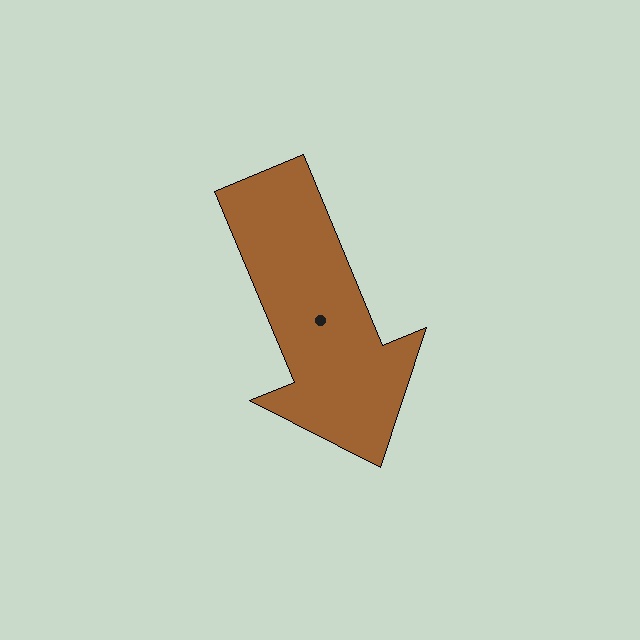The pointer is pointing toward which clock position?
Roughly 5 o'clock.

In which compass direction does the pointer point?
Southeast.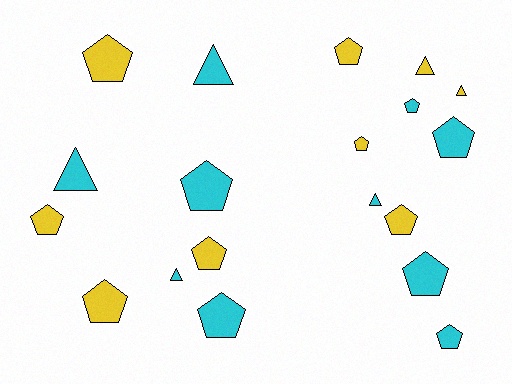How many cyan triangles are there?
There are 4 cyan triangles.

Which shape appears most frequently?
Pentagon, with 13 objects.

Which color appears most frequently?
Cyan, with 10 objects.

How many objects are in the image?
There are 19 objects.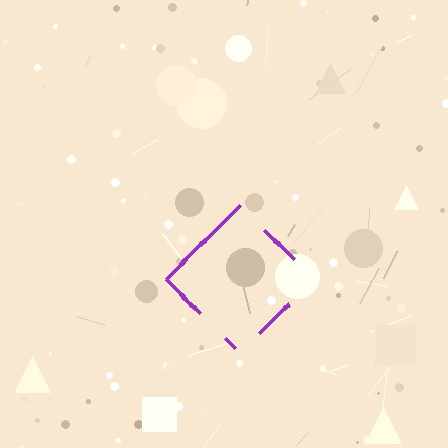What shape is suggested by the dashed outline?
The dashed outline suggests a diamond.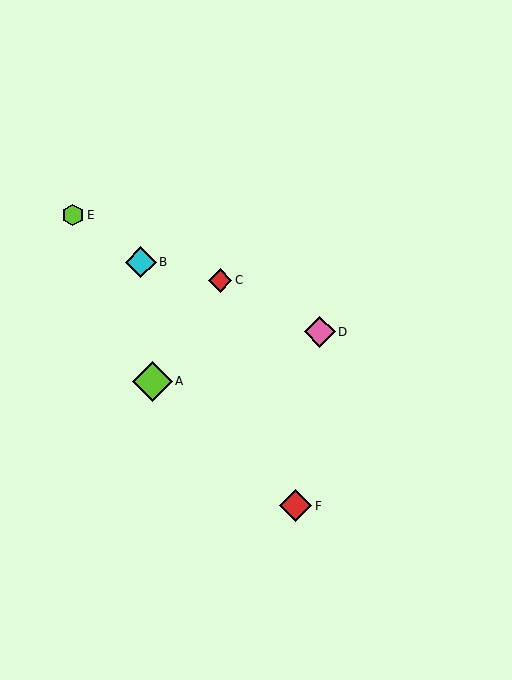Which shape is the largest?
The lime diamond (labeled A) is the largest.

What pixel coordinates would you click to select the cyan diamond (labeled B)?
Click at (141, 262) to select the cyan diamond B.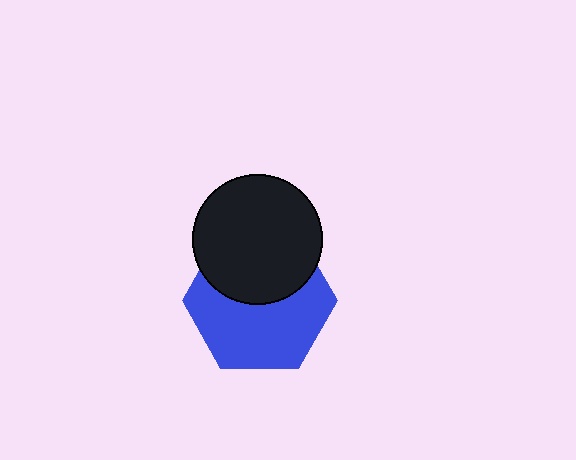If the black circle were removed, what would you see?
You would see the complete blue hexagon.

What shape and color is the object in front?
The object in front is a black circle.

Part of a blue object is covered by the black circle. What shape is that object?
It is a hexagon.